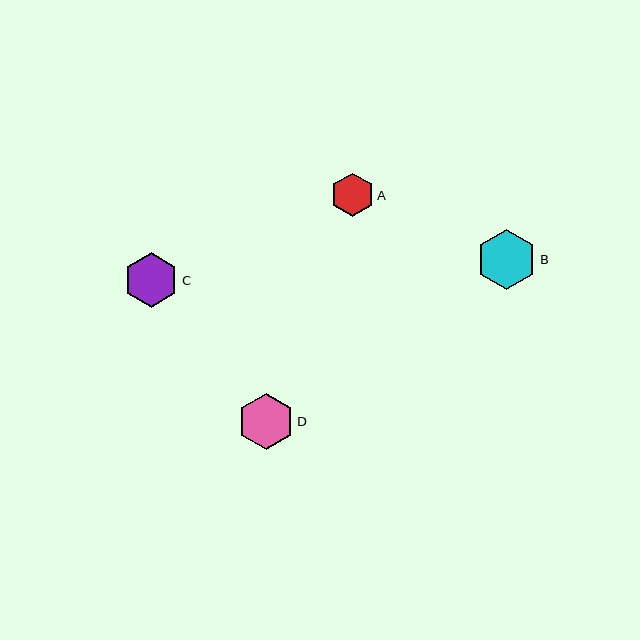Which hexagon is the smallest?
Hexagon A is the smallest with a size of approximately 44 pixels.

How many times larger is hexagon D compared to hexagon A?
Hexagon D is approximately 1.3 times the size of hexagon A.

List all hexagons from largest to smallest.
From largest to smallest: B, D, C, A.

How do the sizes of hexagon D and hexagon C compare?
Hexagon D and hexagon C are approximately the same size.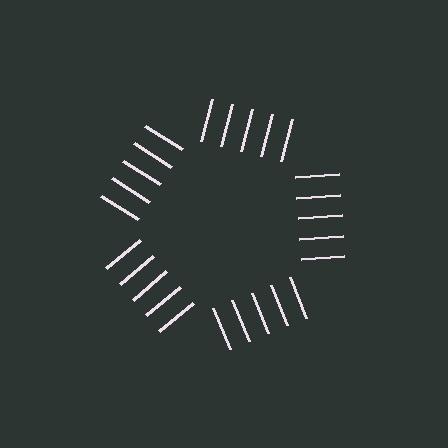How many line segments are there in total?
25 — 5 along each of the 5 edges.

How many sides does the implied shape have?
5 sides — the line-ends trace a pentagon.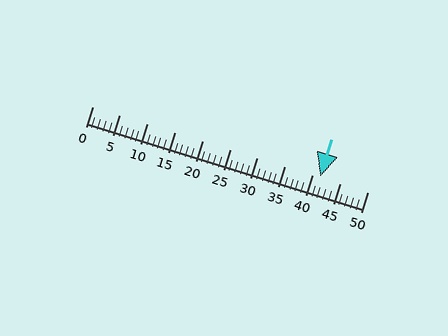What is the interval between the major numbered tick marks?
The major tick marks are spaced 5 units apart.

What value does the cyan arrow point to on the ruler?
The cyan arrow points to approximately 41.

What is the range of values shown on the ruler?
The ruler shows values from 0 to 50.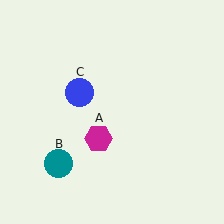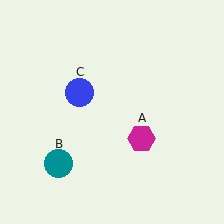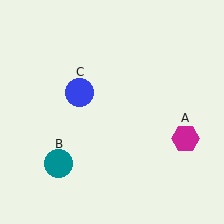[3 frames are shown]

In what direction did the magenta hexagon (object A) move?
The magenta hexagon (object A) moved right.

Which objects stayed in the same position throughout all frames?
Teal circle (object B) and blue circle (object C) remained stationary.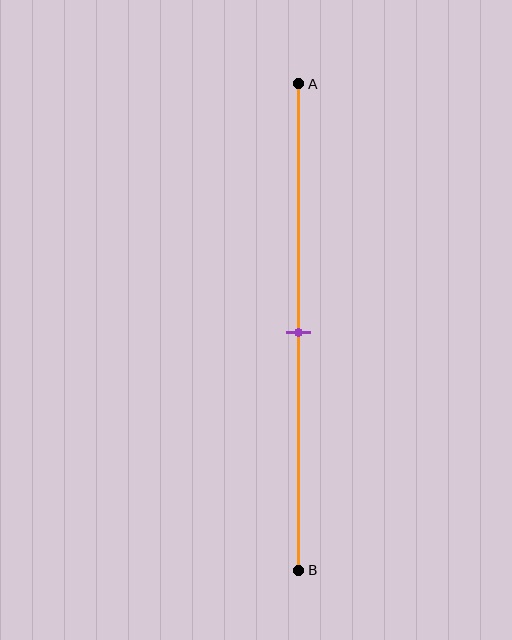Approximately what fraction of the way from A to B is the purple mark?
The purple mark is approximately 50% of the way from A to B.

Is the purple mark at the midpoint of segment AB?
Yes, the mark is approximately at the midpoint.